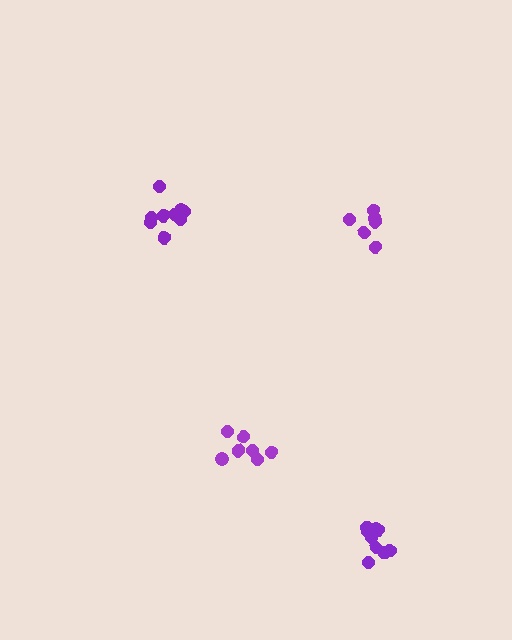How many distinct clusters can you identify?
There are 4 distinct clusters.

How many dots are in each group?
Group 1: 7 dots, Group 2: 6 dots, Group 3: 9 dots, Group 4: 10 dots (32 total).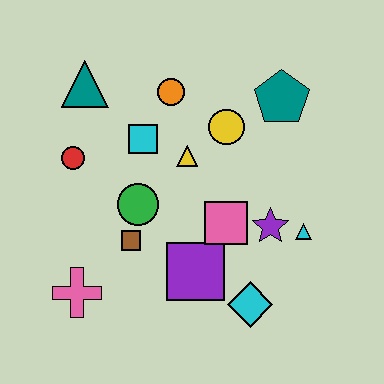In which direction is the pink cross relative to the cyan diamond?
The pink cross is to the left of the cyan diamond.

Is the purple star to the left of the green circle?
No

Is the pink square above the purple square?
Yes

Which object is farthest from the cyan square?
The cyan diamond is farthest from the cyan square.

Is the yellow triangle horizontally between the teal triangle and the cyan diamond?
Yes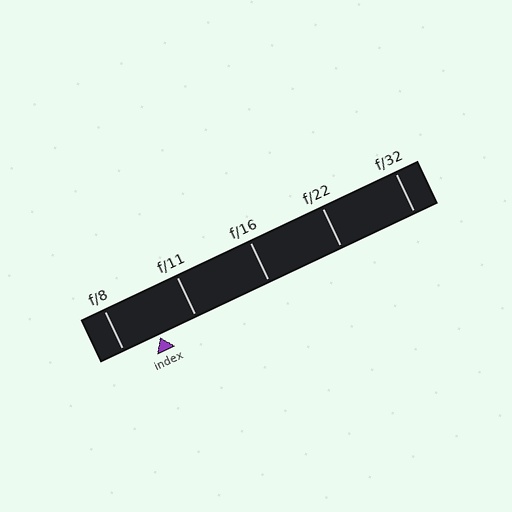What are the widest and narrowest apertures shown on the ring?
The widest aperture shown is f/8 and the narrowest is f/32.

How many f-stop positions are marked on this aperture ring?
There are 5 f-stop positions marked.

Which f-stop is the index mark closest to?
The index mark is closest to f/8.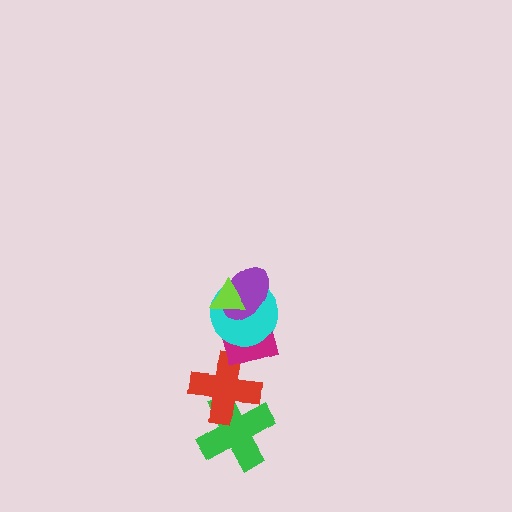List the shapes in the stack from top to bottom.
From top to bottom: the lime triangle, the purple ellipse, the cyan circle, the magenta diamond, the red cross, the green cross.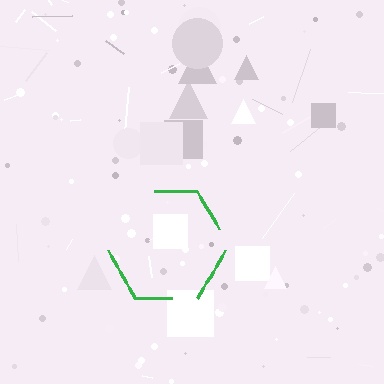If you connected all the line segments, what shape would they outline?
They would outline a hexagon.